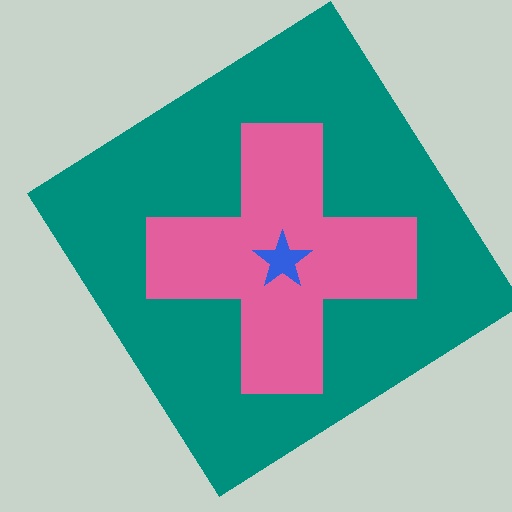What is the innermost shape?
The blue star.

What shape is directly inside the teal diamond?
The pink cross.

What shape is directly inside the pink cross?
The blue star.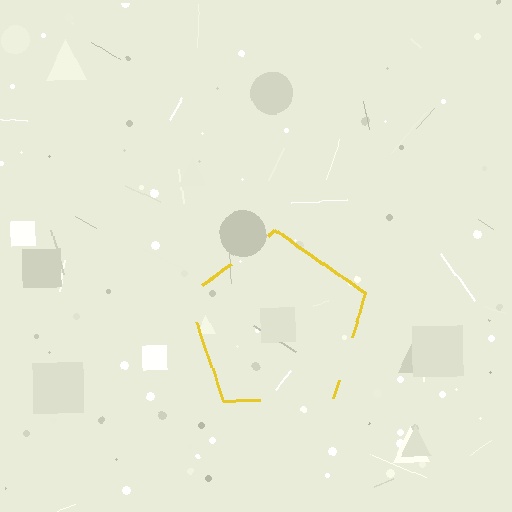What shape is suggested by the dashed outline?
The dashed outline suggests a pentagon.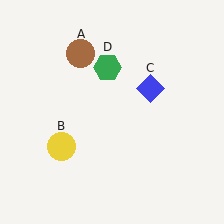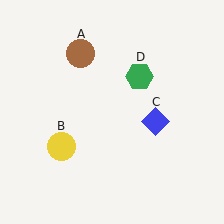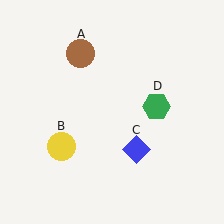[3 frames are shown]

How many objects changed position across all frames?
2 objects changed position: blue diamond (object C), green hexagon (object D).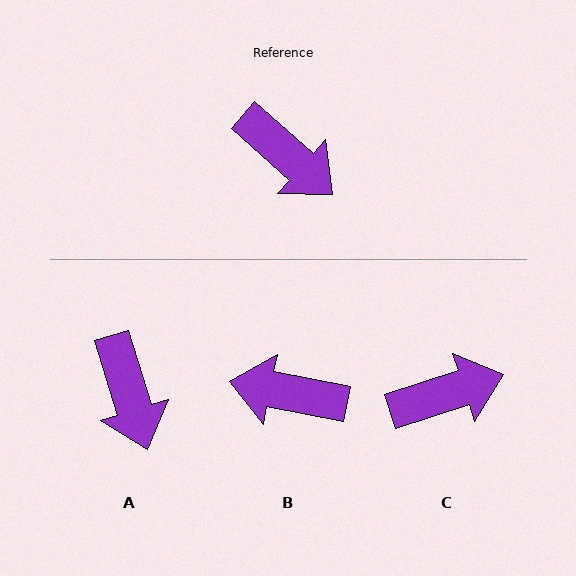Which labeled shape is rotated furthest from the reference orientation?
B, about 150 degrees away.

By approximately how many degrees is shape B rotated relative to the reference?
Approximately 150 degrees clockwise.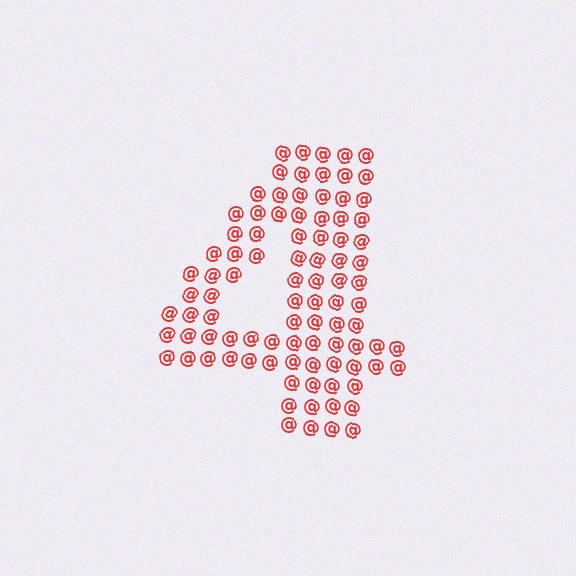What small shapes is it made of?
It is made of small at signs.